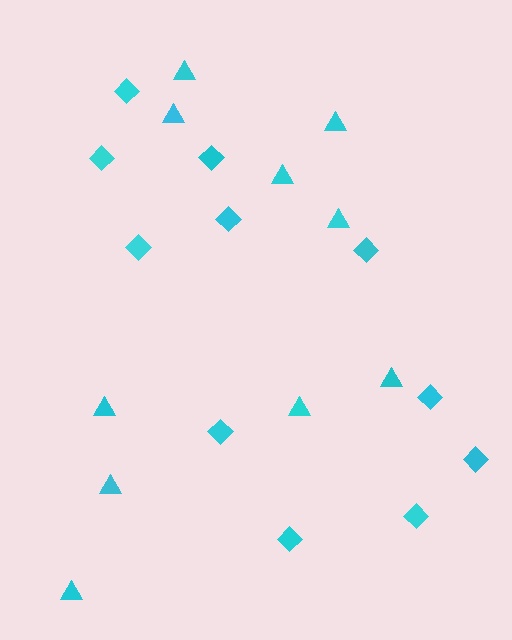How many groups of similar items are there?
There are 2 groups: one group of triangles (10) and one group of diamonds (11).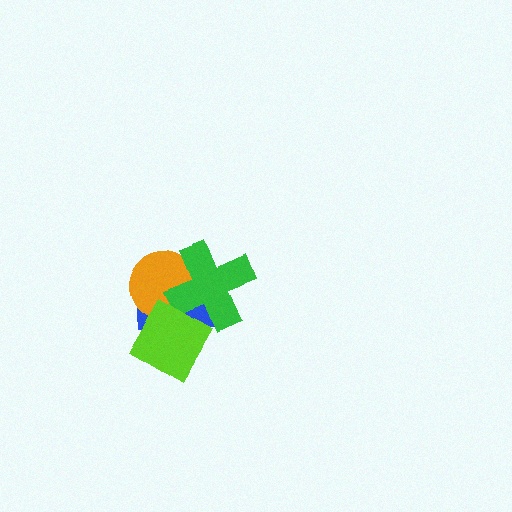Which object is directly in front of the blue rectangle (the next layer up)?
The orange circle is directly in front of the blue rectangle.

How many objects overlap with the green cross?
3 objects overlap with the green cross.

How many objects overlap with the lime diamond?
3 objects overlap with the lime diamond.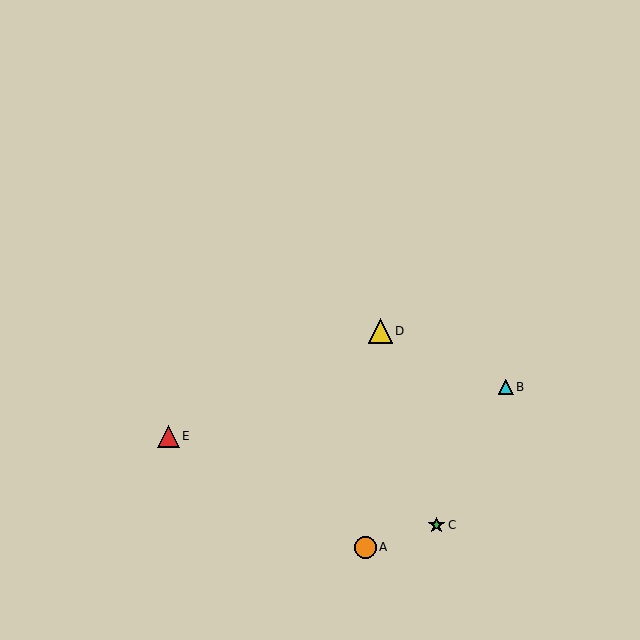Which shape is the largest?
The yellow triangle (labeled D) is the largest.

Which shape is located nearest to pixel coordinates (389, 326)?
The yellow triangle (labeled D) at (380, 331) is nearest to that location.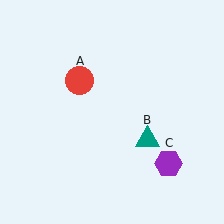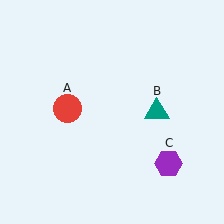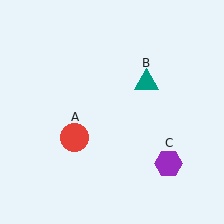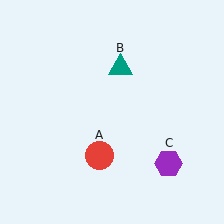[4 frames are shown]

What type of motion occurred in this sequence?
The red circle (object A), teal triangle (object B) rotated counterclockwise around the center of the scene.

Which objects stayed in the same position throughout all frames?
Purple hexagon (object C) remained stationary.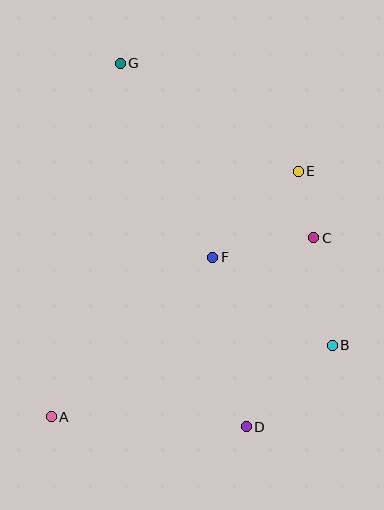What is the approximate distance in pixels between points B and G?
The distance between B and G is approximately 353 pixels.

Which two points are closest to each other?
Points C and E are closest to each other.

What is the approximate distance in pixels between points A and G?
The distance between A and G is approximately 360 pixels.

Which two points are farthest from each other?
Points D and G are farthest from each other.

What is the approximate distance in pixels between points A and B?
The distance between A and B is approximately 290 pixels.